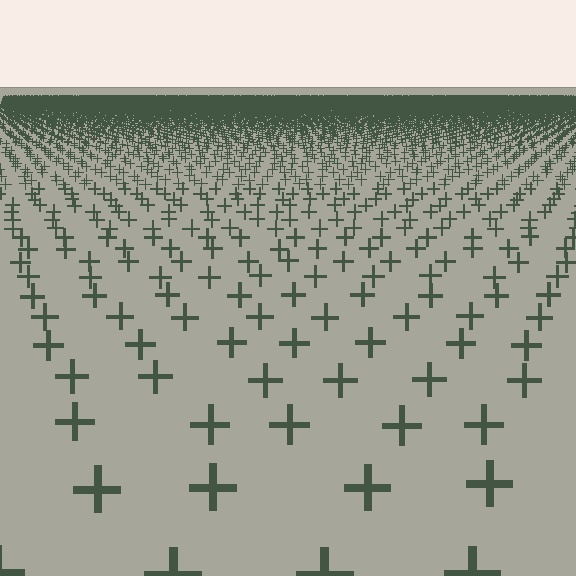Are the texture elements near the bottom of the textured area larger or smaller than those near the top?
Larger. Near the bottom, elements are closer to the viewer and appear at a bigger on-screen size.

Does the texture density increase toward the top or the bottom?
Density increases toward the top.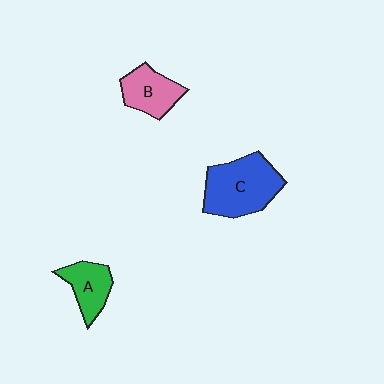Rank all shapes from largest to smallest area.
From largest to smallest: C (blue), B (pink), A (green).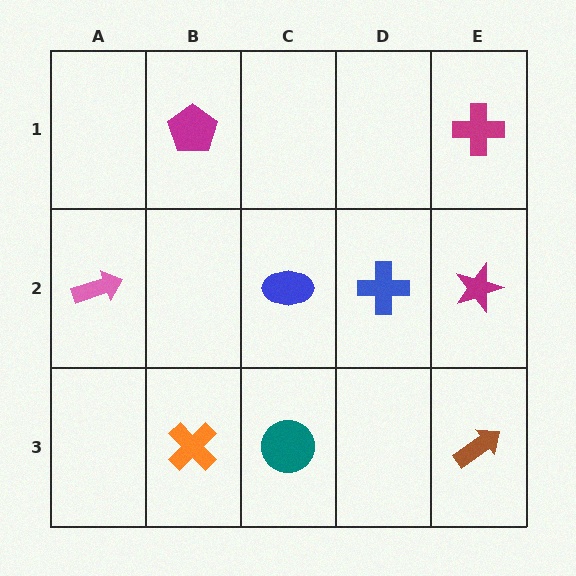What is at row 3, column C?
A teal circle.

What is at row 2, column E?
A magenta star.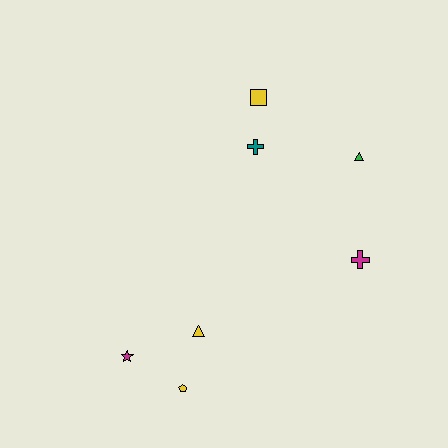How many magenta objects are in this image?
There are 2 magenta objects.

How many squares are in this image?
There is 1 square.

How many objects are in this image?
There are 7 objects.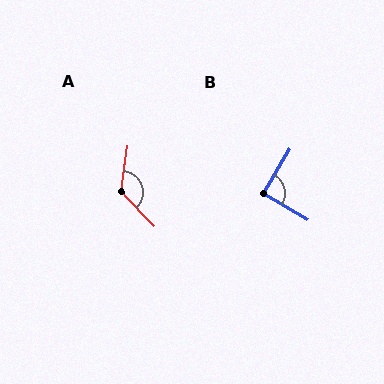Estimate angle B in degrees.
Approximately 90 degrees.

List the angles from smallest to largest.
B (90°), A (129°).